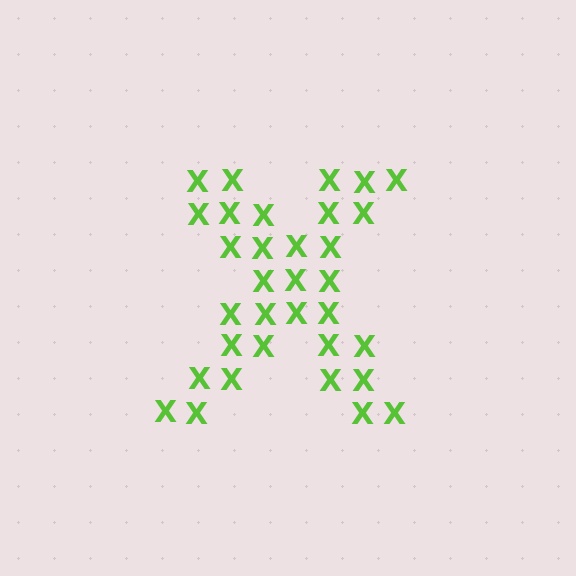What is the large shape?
The large shape is the letter X.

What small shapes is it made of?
It is made of small letter X's.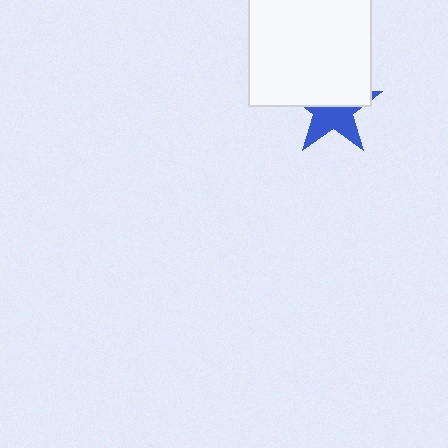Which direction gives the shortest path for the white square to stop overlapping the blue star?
Moving up gives the shortest separation.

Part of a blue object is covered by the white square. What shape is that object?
It is a star.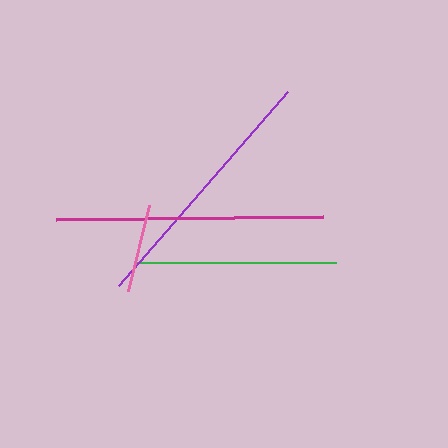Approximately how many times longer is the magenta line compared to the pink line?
The magenta line is approximately 3.0 times the length of the pink line.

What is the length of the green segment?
The green segment is approximately 200 pixels long.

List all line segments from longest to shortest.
From longest to shortest: magenta, purple, green, pink.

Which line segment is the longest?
The magenta line is the longest at approximately 267 pixels.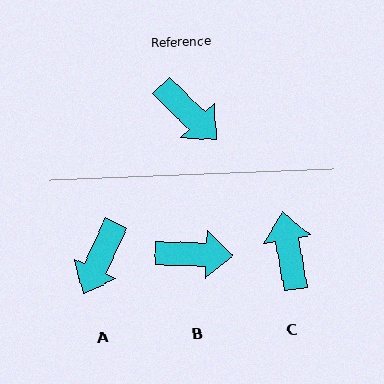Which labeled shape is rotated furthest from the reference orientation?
C, about 145 degrees away.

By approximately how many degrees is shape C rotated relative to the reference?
Approximately 145 degrees counter-clockwise.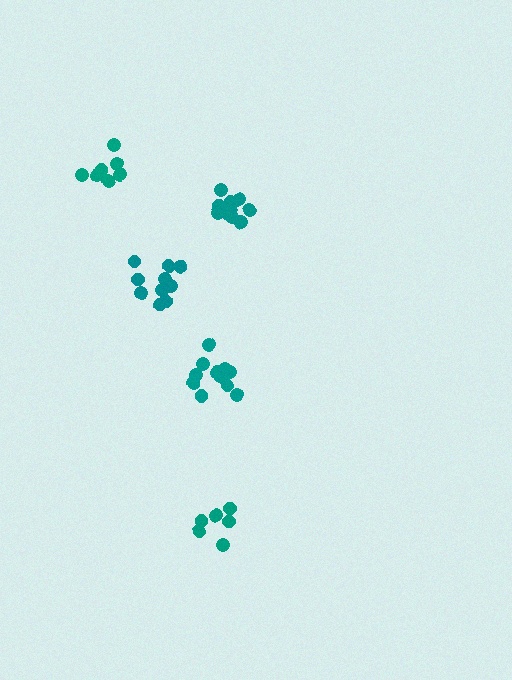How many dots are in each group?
Group 1: 7 dots, Group 2: 6 dots, Group 3: 12 dots, Group 4: 11 dots, Group 5: 11 dots (47 total).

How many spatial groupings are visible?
There are 5 spatial groupings.